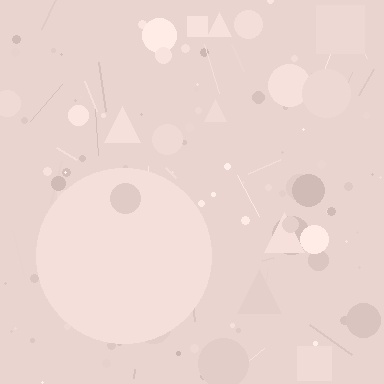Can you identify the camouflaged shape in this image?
The camouflaged shape is a circle.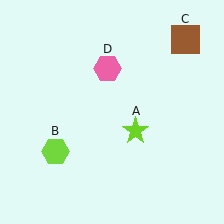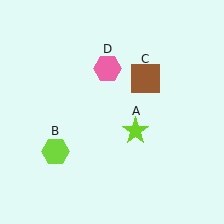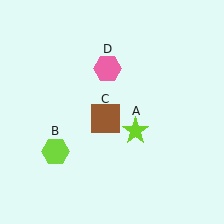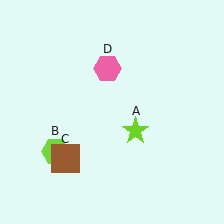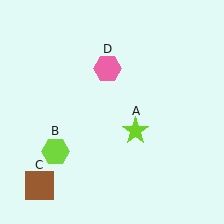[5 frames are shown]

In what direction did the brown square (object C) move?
The brown square (object C) moved down and to the left.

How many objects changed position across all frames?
1 object changed position: brown square (object C).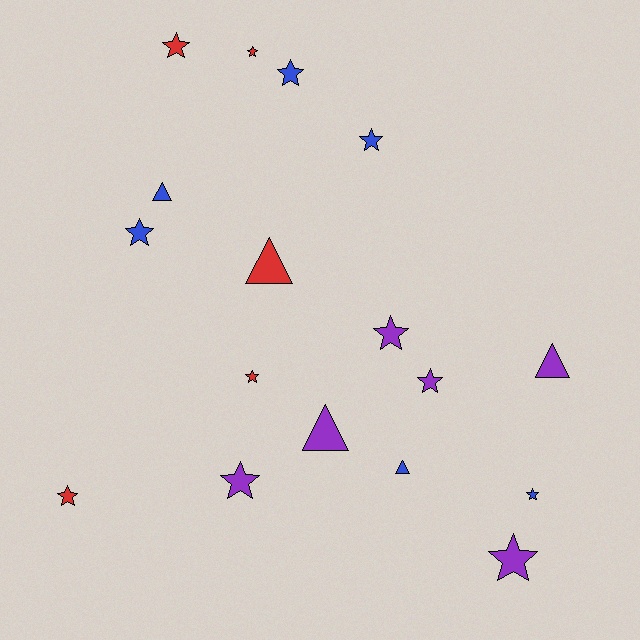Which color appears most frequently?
Blue, with 6 objects.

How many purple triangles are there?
There are 2 purple triangles.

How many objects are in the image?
There are 17 objects.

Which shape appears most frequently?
Star, with 12 objects.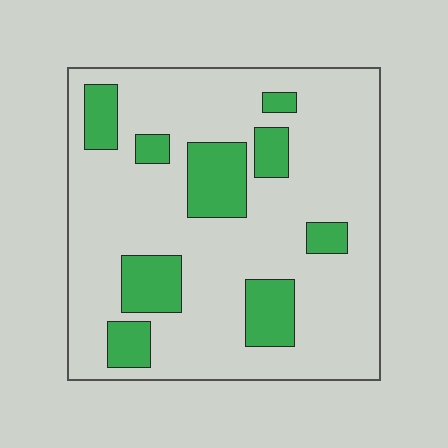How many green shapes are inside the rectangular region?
9.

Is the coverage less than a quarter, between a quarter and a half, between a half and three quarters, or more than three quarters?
Less than a quarter.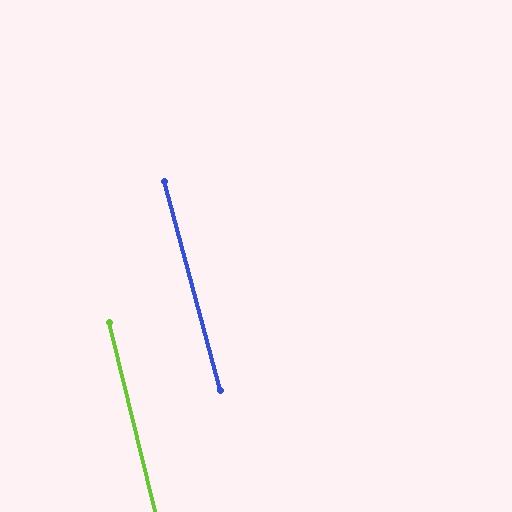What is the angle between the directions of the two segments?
Approximately 1 degree.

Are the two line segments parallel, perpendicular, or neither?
Parallel — their directions differ by only 1.3°.